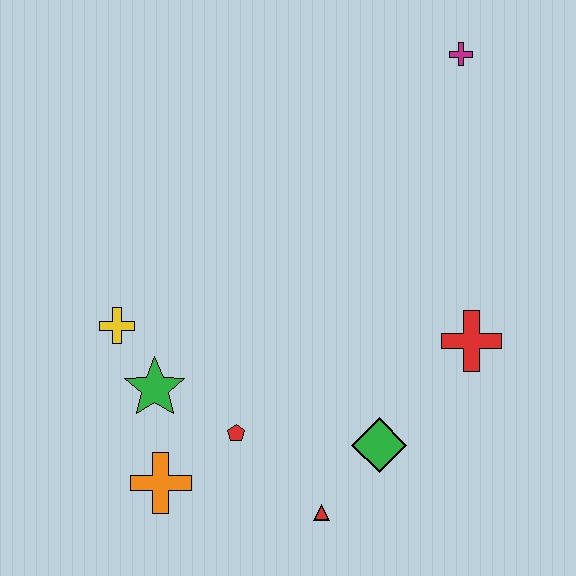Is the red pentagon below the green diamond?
No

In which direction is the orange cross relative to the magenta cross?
The orange cross is below the magenta cross.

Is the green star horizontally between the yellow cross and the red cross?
Yes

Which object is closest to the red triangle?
The green diamond is closest to the red triangle.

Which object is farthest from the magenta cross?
The orange cross is farthest from the magenta cross.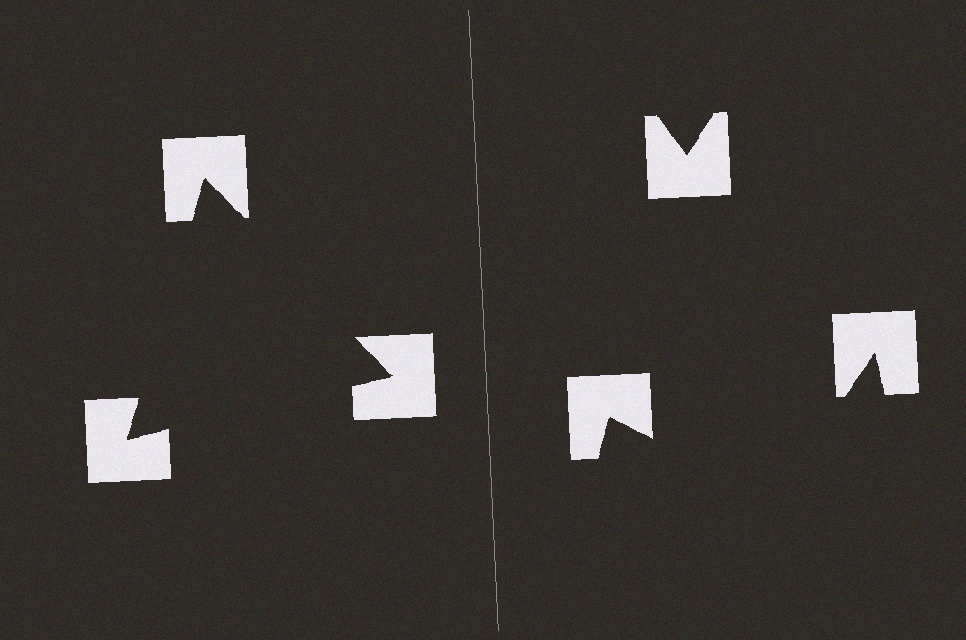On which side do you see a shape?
An illusory triangle appears on the left side. On the right side the wedge cuts are rotated, so no coherent shape forms.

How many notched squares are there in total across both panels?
6 — 3 on each side.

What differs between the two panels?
The notched squares are positioned identically on both sides; only the wedge orientations differ. On the left they align to a triangle; on the right they are misaligned.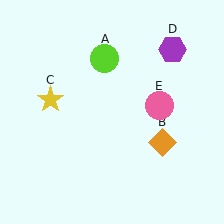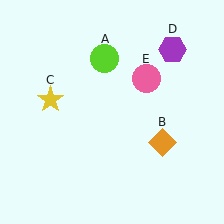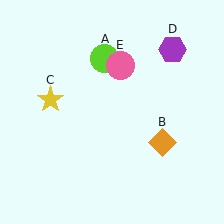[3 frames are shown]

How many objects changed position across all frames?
1 object changed position: pink circle (object E).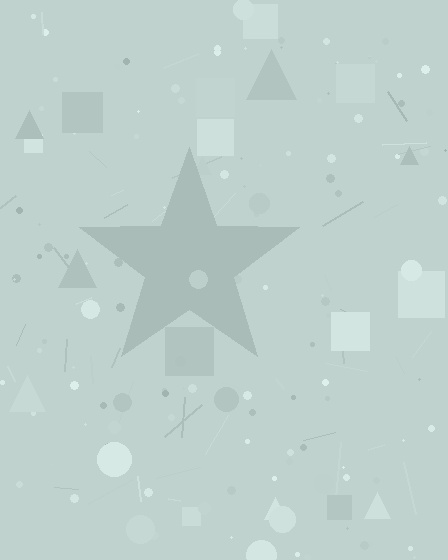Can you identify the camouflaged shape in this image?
The camouflaged shape is a star.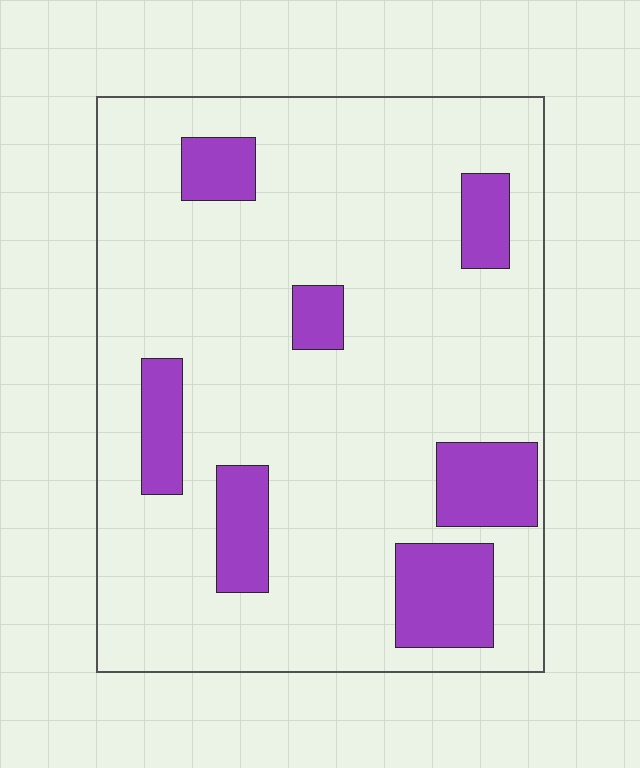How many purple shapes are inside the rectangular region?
7.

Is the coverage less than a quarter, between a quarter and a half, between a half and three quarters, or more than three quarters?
Less than a quarter.